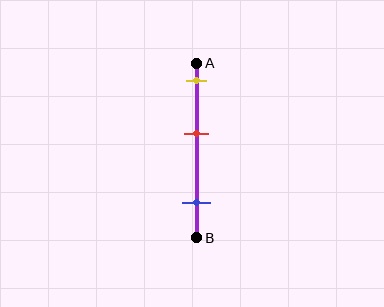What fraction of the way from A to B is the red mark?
The red mark is approximately 40% (0.4) of the way from A to B.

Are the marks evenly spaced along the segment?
Yes, the marks are approximately evenly spaced.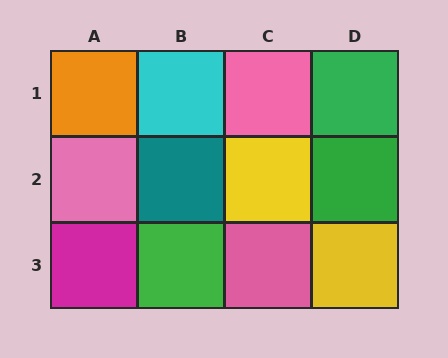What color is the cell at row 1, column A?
Orange.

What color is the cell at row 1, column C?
Pink.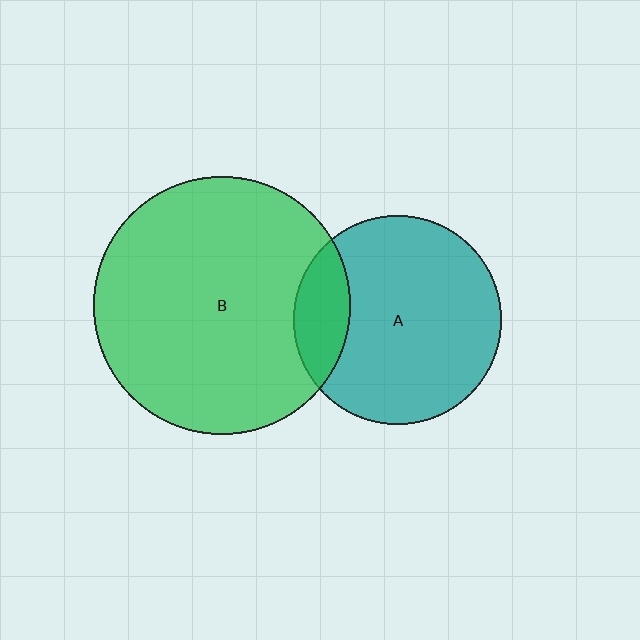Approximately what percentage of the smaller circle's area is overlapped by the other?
Approximately 15%.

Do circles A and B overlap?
Yes.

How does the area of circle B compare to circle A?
Approximately 1.5 times.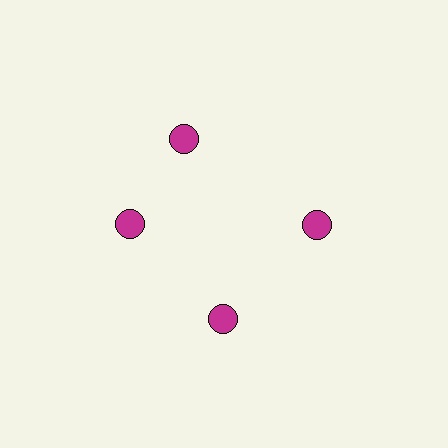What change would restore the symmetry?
The symmetry would be restored by rotating it back into even spacing with its neighbors so that all 4 circles sit at equal angles and equal distance from the center.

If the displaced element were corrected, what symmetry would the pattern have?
It would have 4-fold rotational symmetry — the pattern would map onto itself every 90 degrees.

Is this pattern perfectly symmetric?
No. The 4 magenta circles are arranged in a ring, but one element near the 12 o'clock position is rotated out of alignment along the ring, breaking the 4-fold rotational symmetry.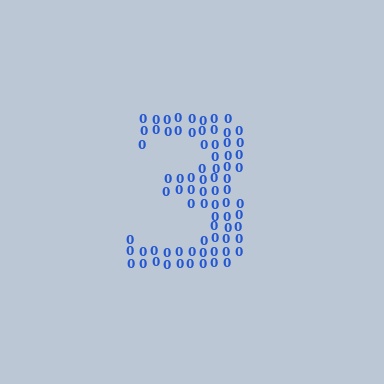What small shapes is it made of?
It is made of small digit 0's.